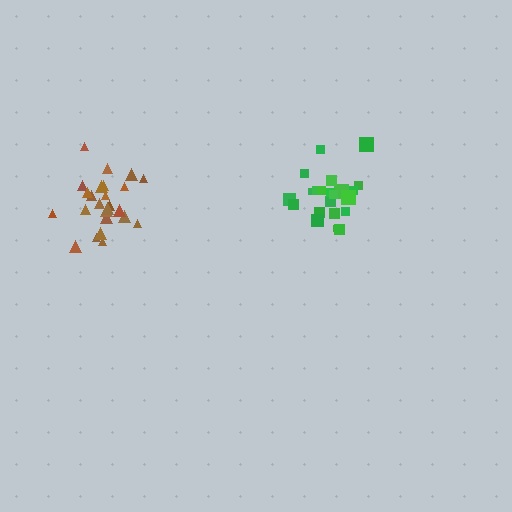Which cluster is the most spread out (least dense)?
Green.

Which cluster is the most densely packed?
Brown.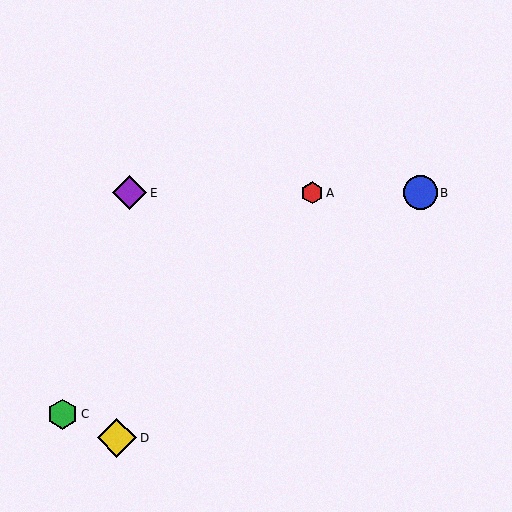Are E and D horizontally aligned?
No, E is at y≈193 and D is at y≈438.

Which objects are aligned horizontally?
Objects A, B, E are aligned horizontally.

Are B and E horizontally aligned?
Yes, both are at y≈193.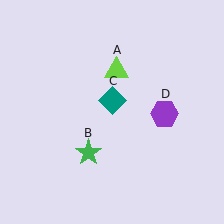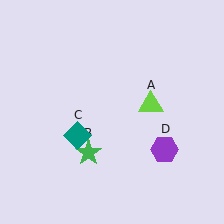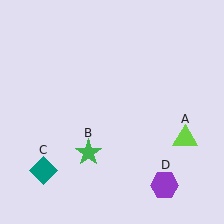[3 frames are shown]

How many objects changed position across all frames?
3 objects changed position: lime triangle (object A), teal diamond (object C), purple hexagon (object D).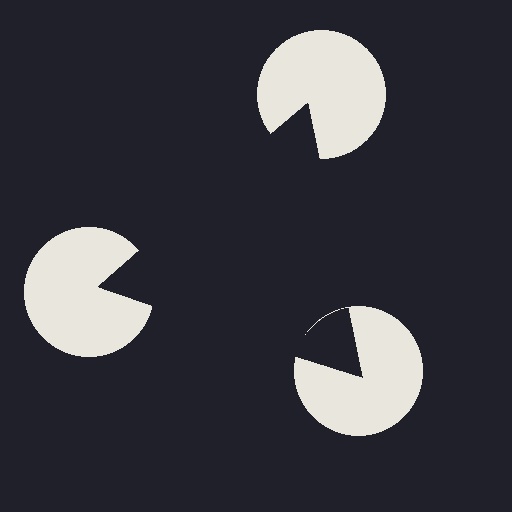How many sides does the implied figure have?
3 sides.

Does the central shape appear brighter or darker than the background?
It typically appears slightly darker than the background, even though no actual brightness change is drawn.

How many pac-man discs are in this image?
There are 3 — one at each vertex of the illusory triangle.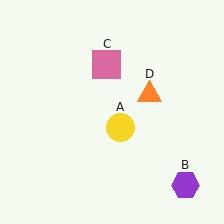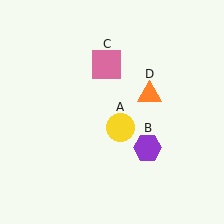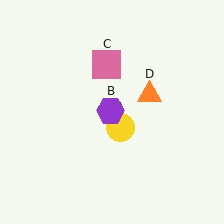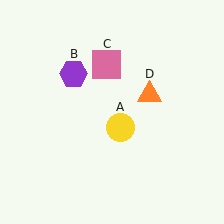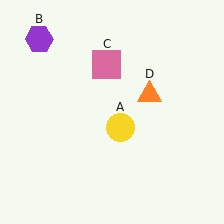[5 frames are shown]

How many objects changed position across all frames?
1 object changed position: purple hexagon (object B).